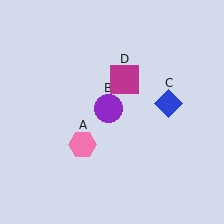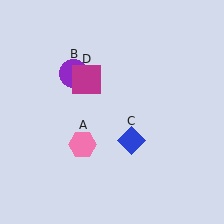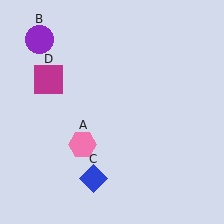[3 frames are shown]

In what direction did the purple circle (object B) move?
The purple circle (object B) moved up and to the left.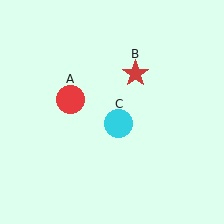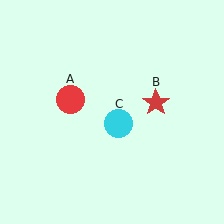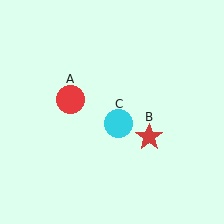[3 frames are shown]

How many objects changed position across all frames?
1 object changed position: red star (object B).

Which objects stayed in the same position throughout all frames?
Red circle (object A) and cyan circle (object C) remained stationary.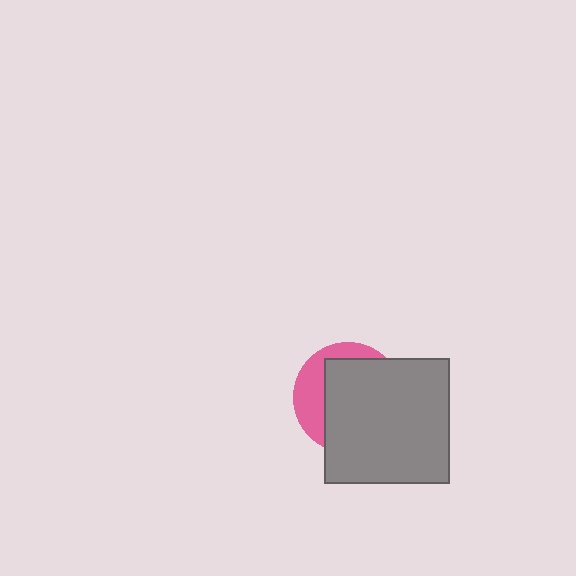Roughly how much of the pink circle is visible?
A small part of it is visible (roughly 30%).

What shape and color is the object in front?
The object in front is a gray square.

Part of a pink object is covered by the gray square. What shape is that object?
It is a circle.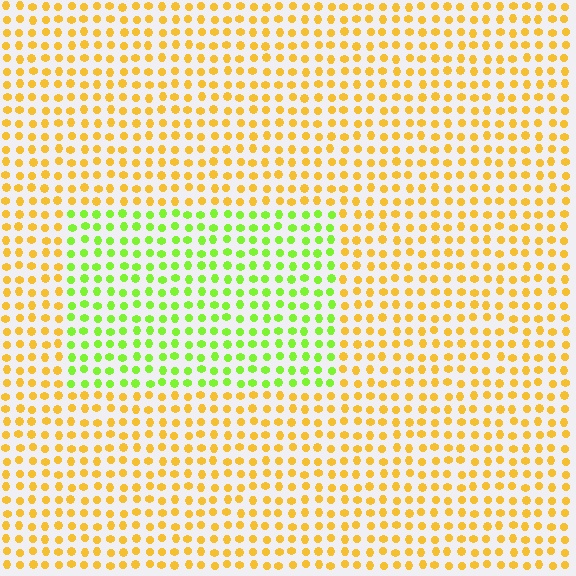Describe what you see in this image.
The image is filled with small yellow elements in a uniform arrangement. A rectangle-shaped region is visible where the elements are tinted to a slightly different hue, forming a subtle color boundary.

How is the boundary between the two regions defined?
The boundary is defined purely by a slight shift in hue (about 53 degrees). Spacing, size, and orientation are identical on both sides.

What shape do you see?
I see a rectangle.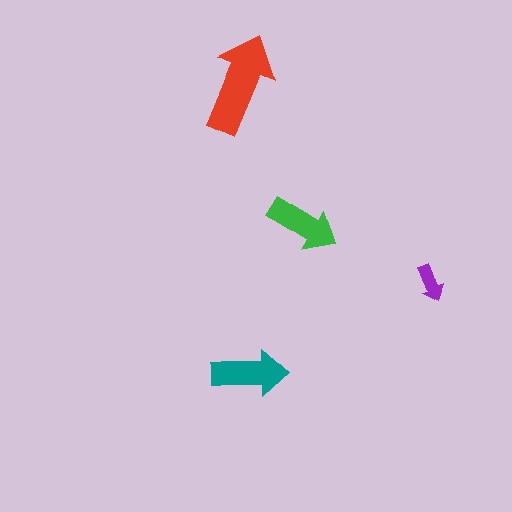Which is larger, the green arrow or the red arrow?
The red one.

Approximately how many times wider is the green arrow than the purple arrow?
About 2 times wider.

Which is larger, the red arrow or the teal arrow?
The red one.